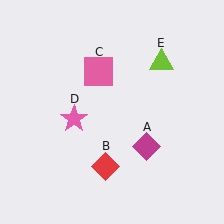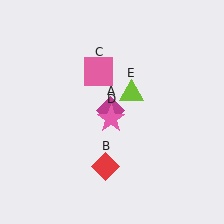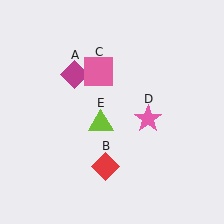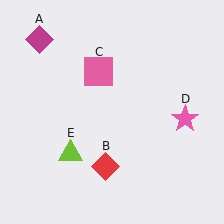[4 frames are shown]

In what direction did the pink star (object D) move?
The pink star (object D) moved right.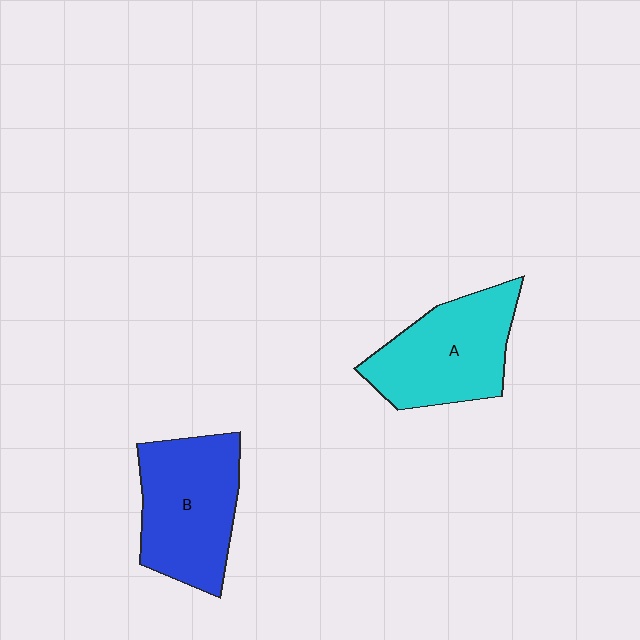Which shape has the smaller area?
Shape A (cyan).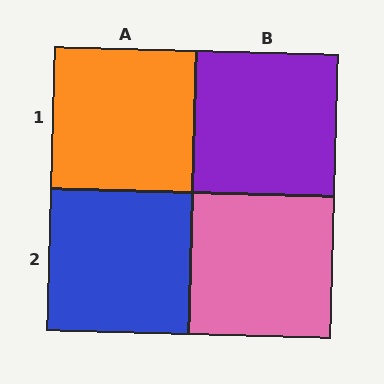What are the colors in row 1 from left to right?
Orange, purple.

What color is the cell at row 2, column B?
Pink.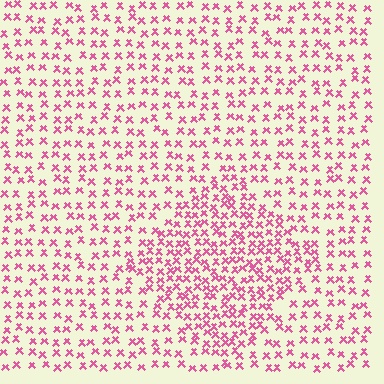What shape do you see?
I see a diamond.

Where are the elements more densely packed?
The elements are more densely packed inside the diamond boundary.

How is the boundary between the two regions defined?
The boundary is defined by a change in element density (approximately 1.8x ratio). All elements are the same color, size, and shape.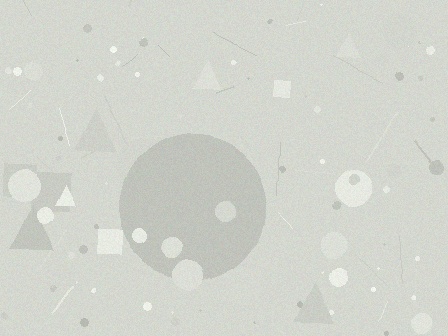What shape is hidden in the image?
A circle is hidden in the image.